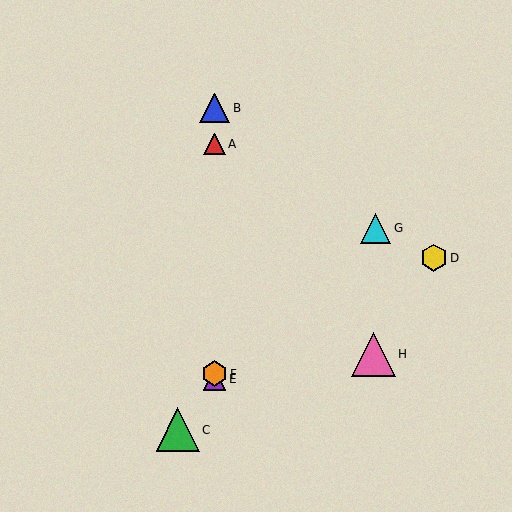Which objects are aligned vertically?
Objects A, B, E, F are aligned vertically.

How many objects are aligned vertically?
4 objects (A, B, E, F) are aligned vertically.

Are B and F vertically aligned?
Yes, both are at x≈215.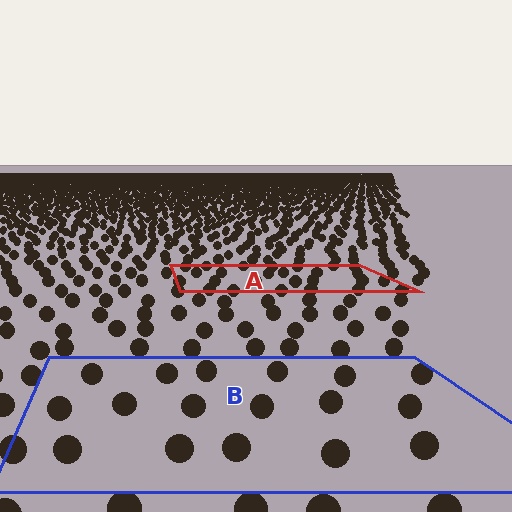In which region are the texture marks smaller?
The texture marks are smaller in region A, because it is farther away.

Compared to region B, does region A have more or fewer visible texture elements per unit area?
Region A has more texture elements per unit area — they are packed more densely because it is farther away.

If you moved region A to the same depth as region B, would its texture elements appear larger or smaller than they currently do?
They would appear larger. At a closer depth, the same texture elements are projected at a bigger on-screen size.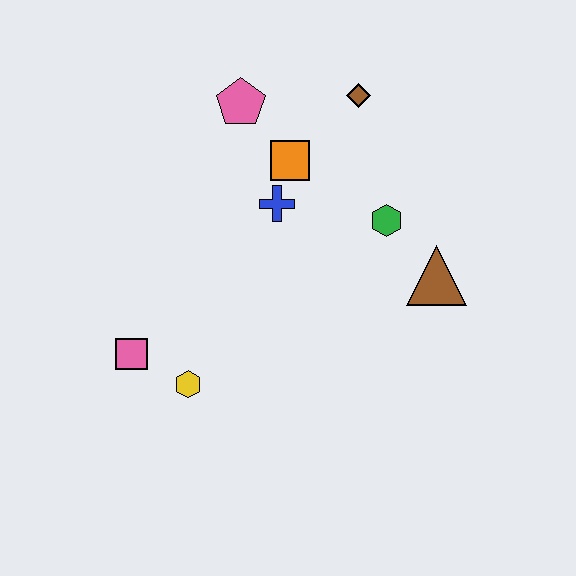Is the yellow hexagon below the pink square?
Yes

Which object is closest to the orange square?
The blue cross is closest to the orange square.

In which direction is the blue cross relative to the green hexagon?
The blue cross is to the left of the green hexagon.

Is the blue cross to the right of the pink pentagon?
Yes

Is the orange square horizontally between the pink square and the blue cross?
No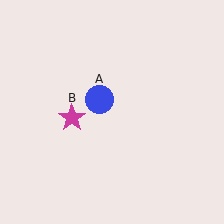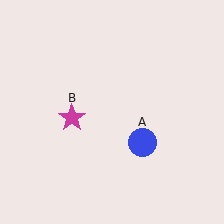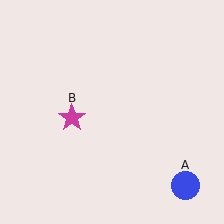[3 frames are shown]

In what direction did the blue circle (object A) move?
The blue circle (object A) moved down and to the right.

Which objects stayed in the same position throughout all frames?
Magenta star (object B) remained stationary.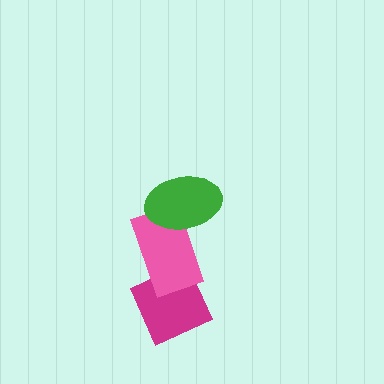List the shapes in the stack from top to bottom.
From top to bottom: the green ellipse, the pink rectangle, the magenta diamond.